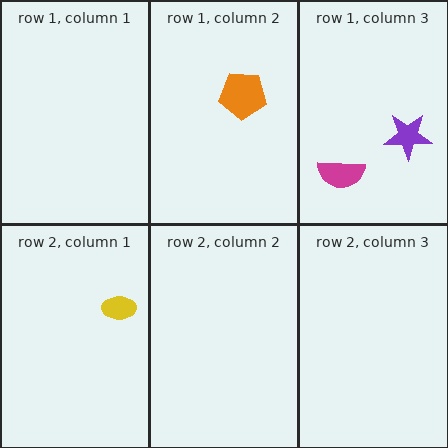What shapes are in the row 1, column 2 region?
The orange pentagon.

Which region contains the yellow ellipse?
The row 2, column 1 region.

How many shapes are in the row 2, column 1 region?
1.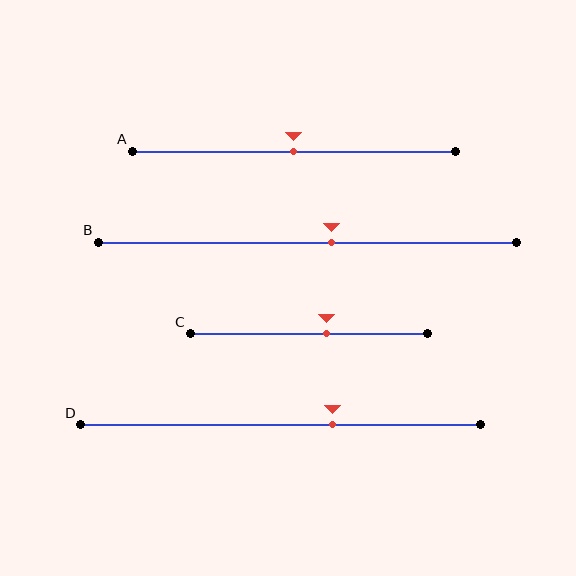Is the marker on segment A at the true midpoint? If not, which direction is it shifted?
Yes, the marker on segment A is at the true midpoint.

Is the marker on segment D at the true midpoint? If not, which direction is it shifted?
No, the marker on segment D is shifted to the right by about 13% of the segment length.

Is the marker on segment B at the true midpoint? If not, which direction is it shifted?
No, the marker on segment B is shifted to the right by about 6% of the segment length.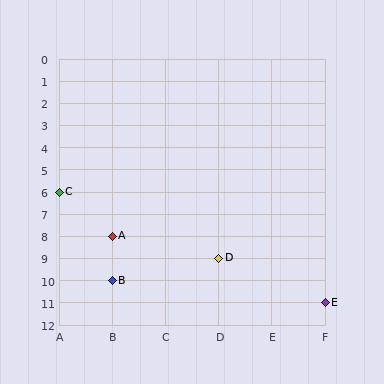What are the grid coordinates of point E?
Point E is at grid coordinates (F, 11).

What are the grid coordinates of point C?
Point C is at grid coordinates (A, 6).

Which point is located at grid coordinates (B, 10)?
Point B is at (B, 10).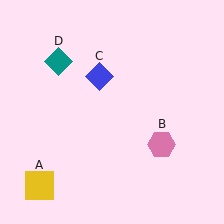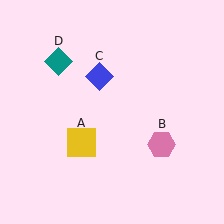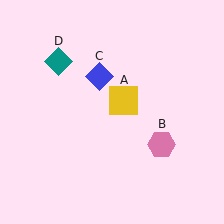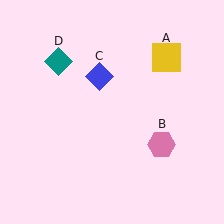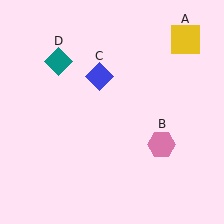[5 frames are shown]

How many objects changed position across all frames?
1 object changed position: yellow square (object A).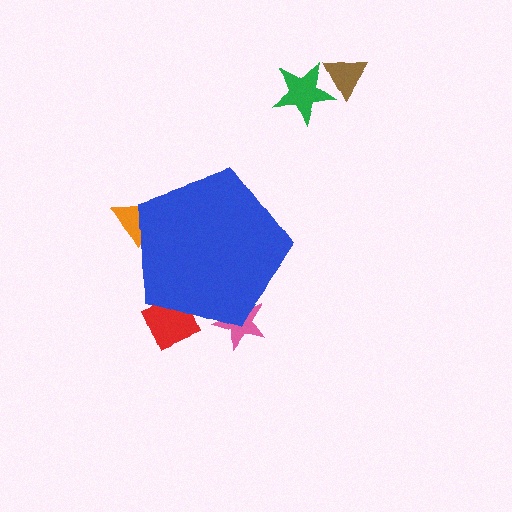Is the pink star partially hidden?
Yes, the pink star is partially hidden behind the blue pentagon.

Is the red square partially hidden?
Yes, the red square is partially hidden behind the blue pentagon.